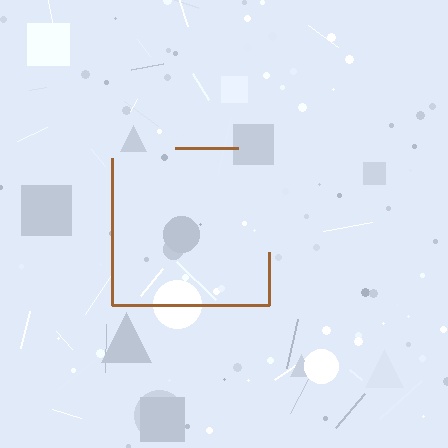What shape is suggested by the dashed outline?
The dashed outline suggests a square.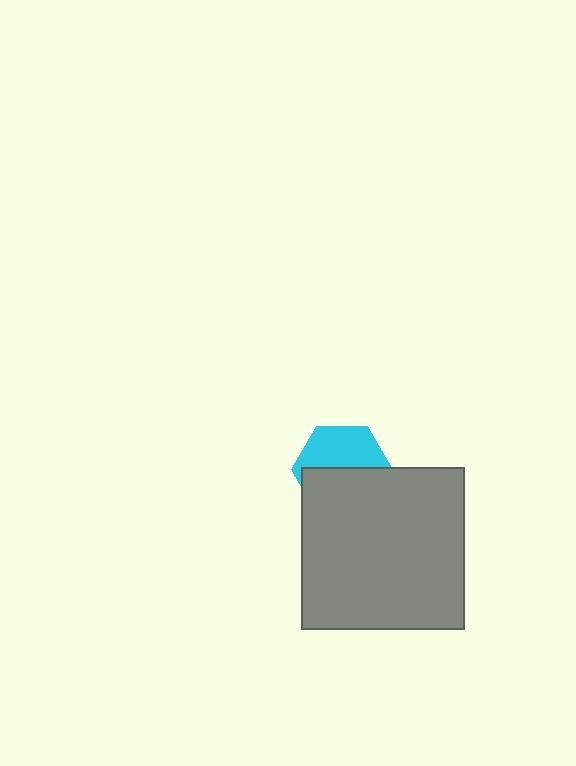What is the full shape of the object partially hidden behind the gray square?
The partially hidden object is a cyan hexagon.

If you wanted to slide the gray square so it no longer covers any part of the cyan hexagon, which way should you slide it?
Slide it down — that is the most direct way to separate the two shapes.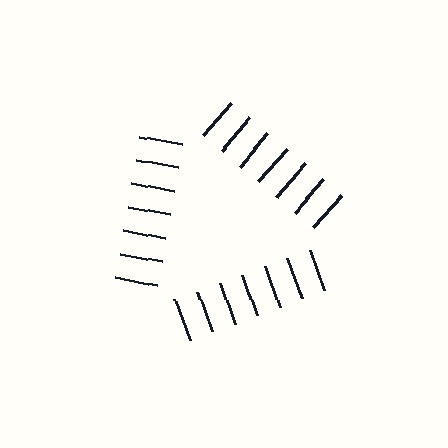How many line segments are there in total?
21 — 7 along each of the 3 edges.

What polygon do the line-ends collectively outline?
An illusory triangle — the line segments terminate on its edges but no continuous stroke is drawn.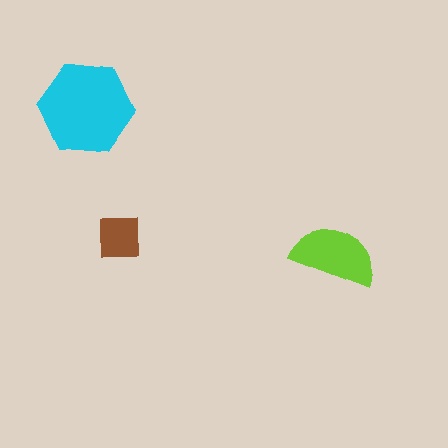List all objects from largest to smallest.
The cyan hexagon, the lime semicircle, the brown square.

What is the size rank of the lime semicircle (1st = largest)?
2nd.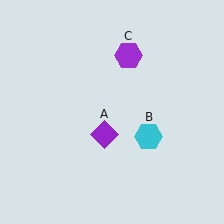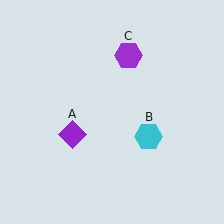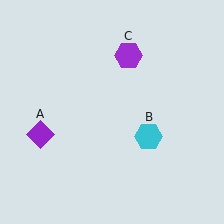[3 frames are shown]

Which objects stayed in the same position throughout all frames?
Cyan hexagon (object B) and purple hexagon (object C) remained stationary.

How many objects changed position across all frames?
1 object changed position: purple diamond (object A).